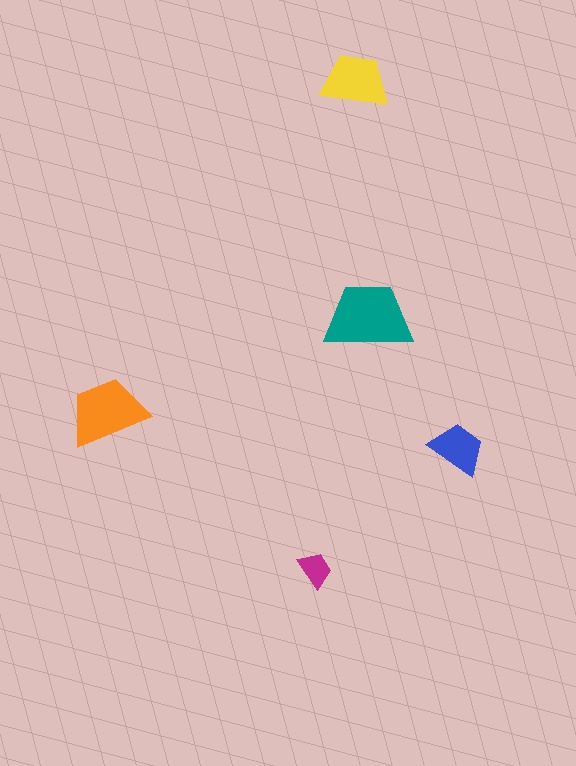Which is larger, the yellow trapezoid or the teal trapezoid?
The teal one.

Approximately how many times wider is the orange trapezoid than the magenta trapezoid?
About 2 times wider.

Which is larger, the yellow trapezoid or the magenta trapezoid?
The yellow one.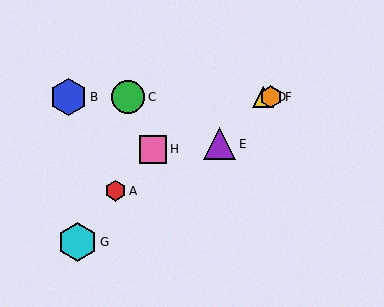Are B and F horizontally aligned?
Yes, both are at y≈97.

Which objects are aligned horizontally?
Objects B, C, D, F are aligned horizontally.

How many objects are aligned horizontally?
4 objects (B, C, D, F) are aligned horizontally.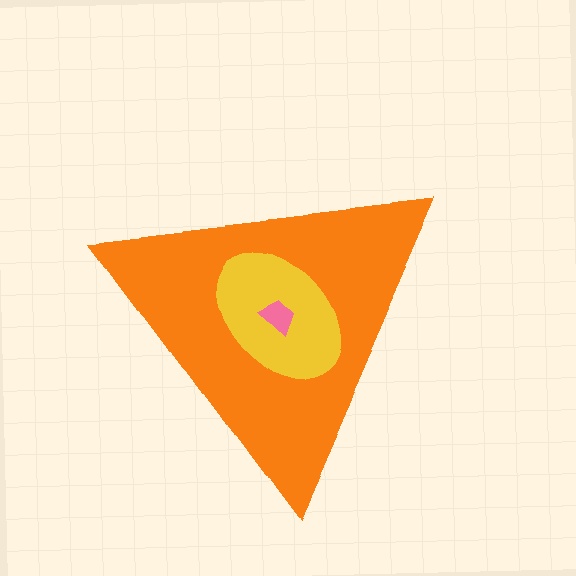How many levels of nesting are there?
3.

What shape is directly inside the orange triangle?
The yellow ellipse.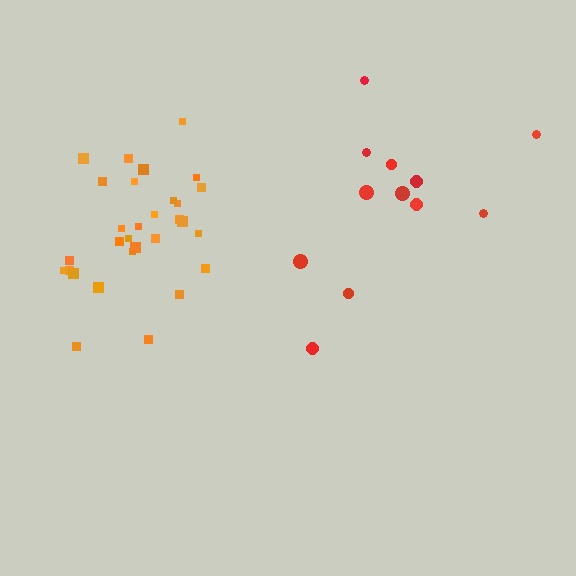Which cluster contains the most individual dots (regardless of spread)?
Orange (30).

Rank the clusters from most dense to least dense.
orange, red.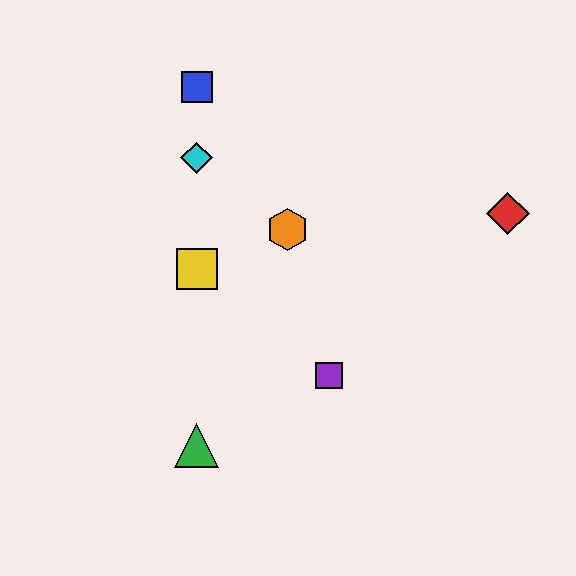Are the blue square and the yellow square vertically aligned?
Yes, both are at x≈197.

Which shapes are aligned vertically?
The blue square, the green triangle, the yellow square, the cyan diamond are aligned vertically.